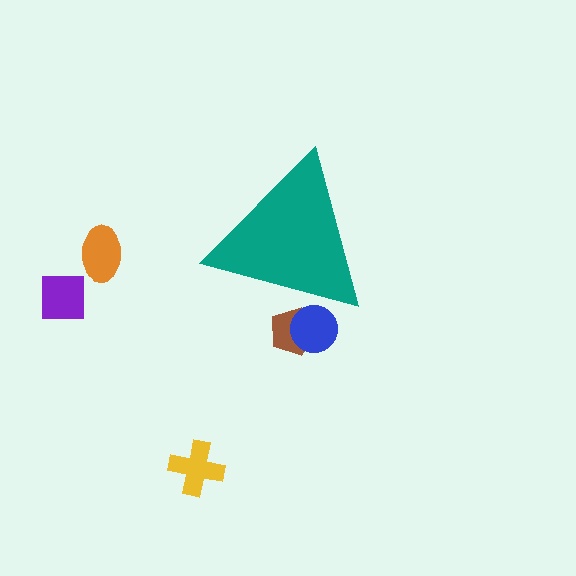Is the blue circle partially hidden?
Yes, the blue circle is partially hidden behind the teal triangle.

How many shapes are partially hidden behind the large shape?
2 shapes are partially hidden.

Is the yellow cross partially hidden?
No, the yellow cross is fully visible.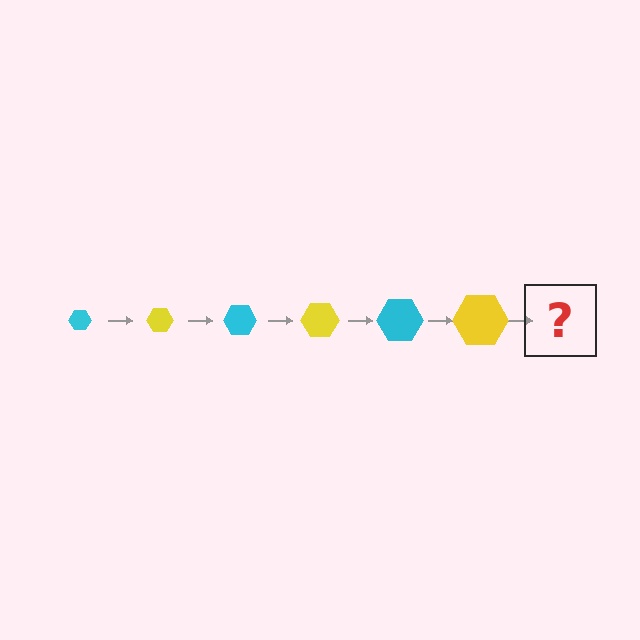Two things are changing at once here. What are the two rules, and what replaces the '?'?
The two rules are that the hexagon grows larger each step and the color cycles through cyan and yellow. The '?' should be a cyan hexagon, larger than the previous one.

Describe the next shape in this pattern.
It should be a cyan hexagon, larger than the previous one.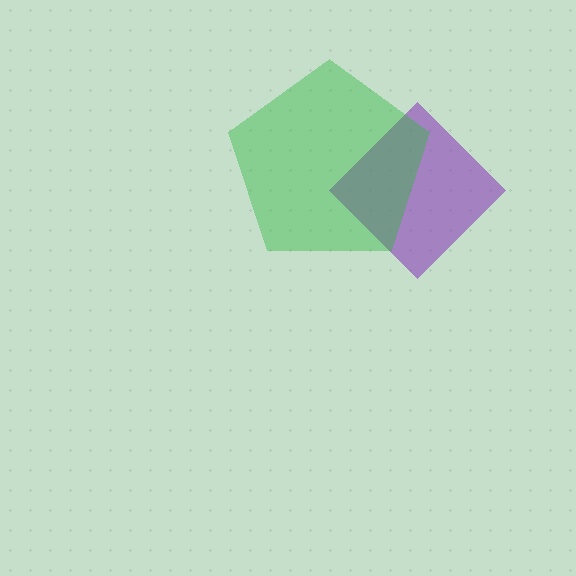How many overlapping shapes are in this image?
There are 2 overlapping shapes in the image.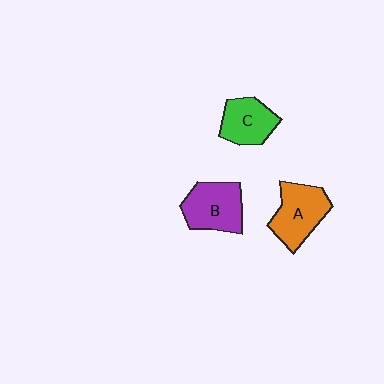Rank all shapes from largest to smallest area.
From largest to smallest: A (orange), B (purple), C (green).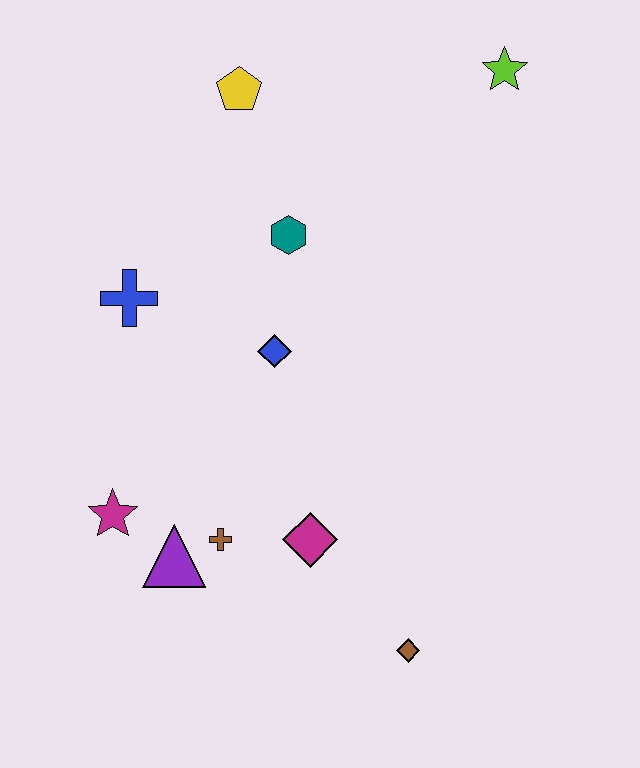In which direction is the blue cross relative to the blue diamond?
The blue cross is to the left of the blue diamond.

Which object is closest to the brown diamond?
The magenta diamond is closest to the brown diamond.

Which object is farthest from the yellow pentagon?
The brown diamond is farthest from the yellow pentagon.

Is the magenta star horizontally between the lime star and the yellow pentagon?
No